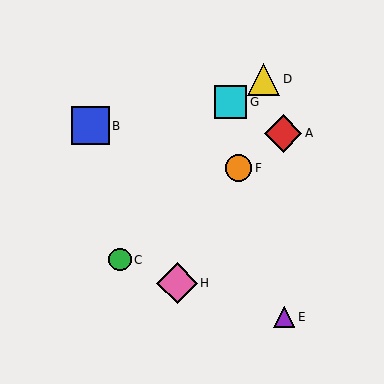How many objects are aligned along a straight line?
3 objects (A, C, F) are aligned along a straight line.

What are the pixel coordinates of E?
Object E is at (284, 317).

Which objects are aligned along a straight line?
Objects A, C, F are aligned along a straight line.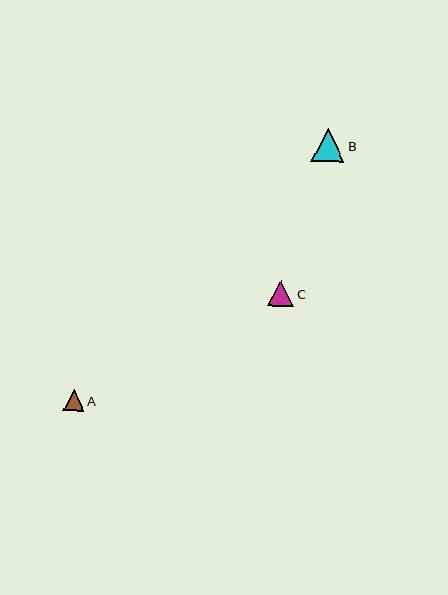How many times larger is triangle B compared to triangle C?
Triangle B is approximately 1.3 times the size of triangle C.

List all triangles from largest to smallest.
From largest to smallest: B, C, A.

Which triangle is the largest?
Triangle B is the largest with a size of approximately 33 pixels.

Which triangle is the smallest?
Triangle A is the smallest with a size of approximately 20 pixels.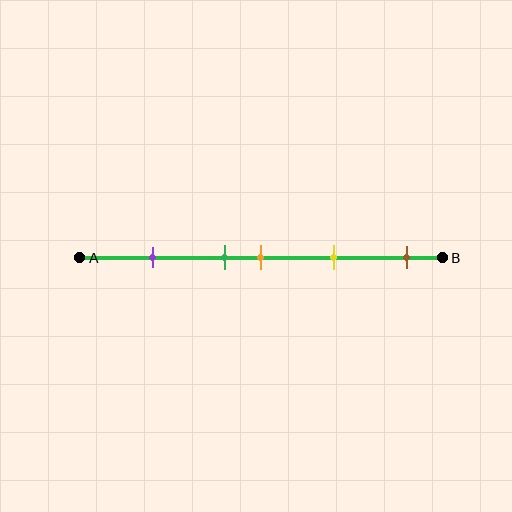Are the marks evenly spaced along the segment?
No, the marks are not evenly spaced.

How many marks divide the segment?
There are 5 marks dividing the segment.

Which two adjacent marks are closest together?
The green and orange marks are the closest adjacent pair.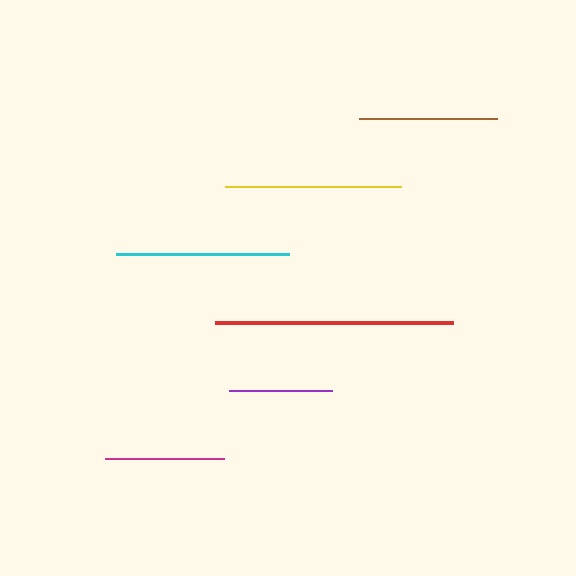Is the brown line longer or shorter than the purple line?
The brown line is longer than the purple line.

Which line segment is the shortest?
The purple line is the shortest at approximately 103 pixels.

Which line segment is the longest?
The red line is the longest at approximately 238 pixels.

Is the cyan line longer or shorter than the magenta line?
The cyan line is longer than the magenta line.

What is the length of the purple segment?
The purple segment is approximately 103 pixels long.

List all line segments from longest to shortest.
From longest to shortest: red, yellow, cyan, brown, magenta, purple.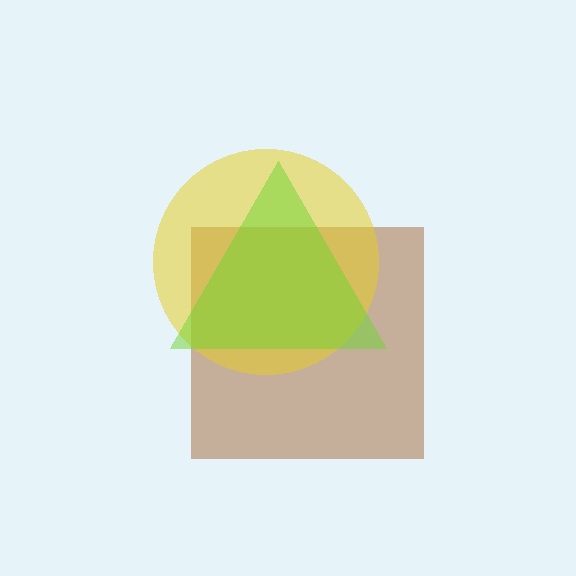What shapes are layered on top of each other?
The layered shapes are: a brown square, a yellow circle, a lime triangle.